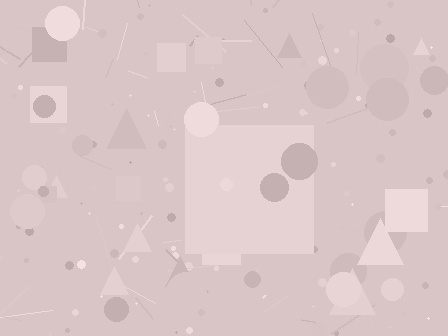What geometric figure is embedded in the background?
A square is embedded in the background.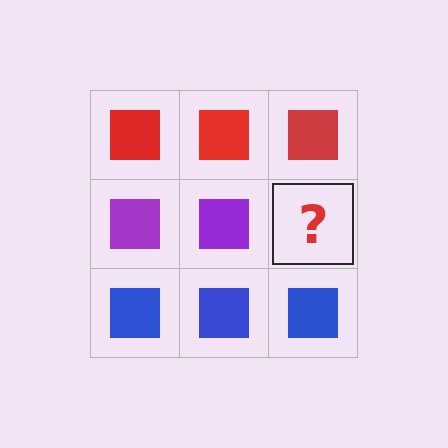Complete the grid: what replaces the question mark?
The question mark should be replaced with a purple square.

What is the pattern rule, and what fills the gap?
The rule is that each row has a consistent color. The gap should be filled with a purple square.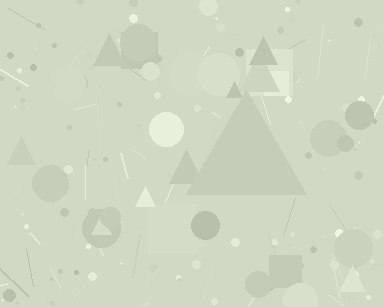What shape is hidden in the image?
A triangle is hidden in the image.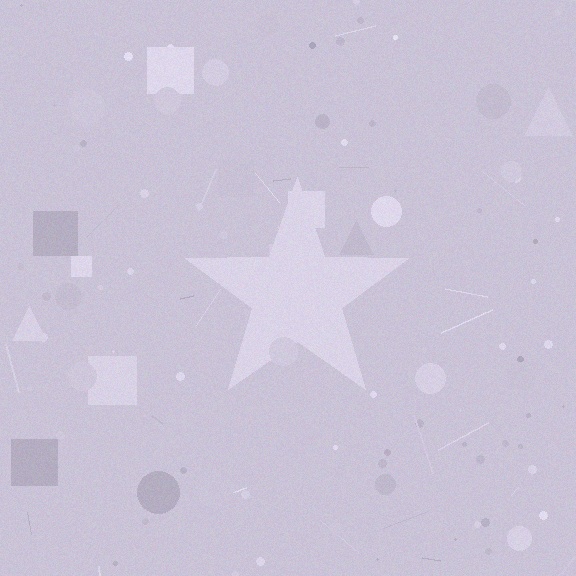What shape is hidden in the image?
A star is hidden in the image.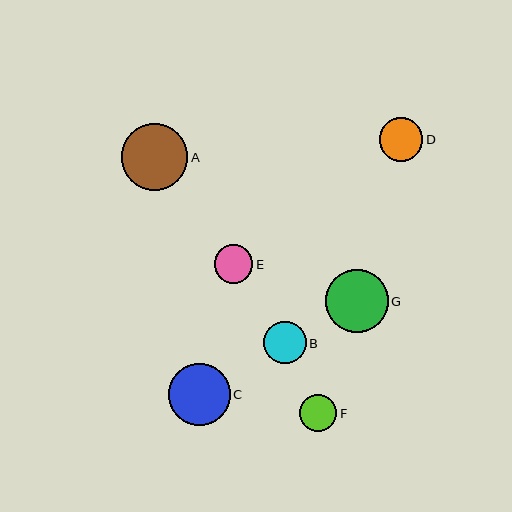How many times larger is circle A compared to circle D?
Circle A is approximately 1.5 times the size of circle D.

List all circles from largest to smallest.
From largest to smallest: A, G, C, D, B, E, F.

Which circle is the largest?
Circle A is the largest with a size of approximately 67 pixels.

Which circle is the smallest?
Circle F is the smallest with a size of approximately 37 pixels.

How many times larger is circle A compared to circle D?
Circle A is approximately 1.5 times the size of circle D.